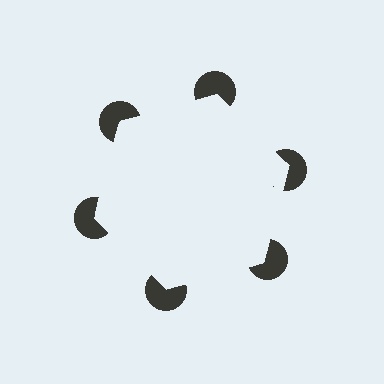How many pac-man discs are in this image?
There are 6 — one at each vertex of the illusory hexagon.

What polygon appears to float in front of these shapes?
An illusory hexagon — its edges are inferred from the aligned wedge cuts in the pac-man discs, not physically drawn.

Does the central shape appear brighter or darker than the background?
It typically appears slightly brighter than the background, even though no actual brightness change is drawn.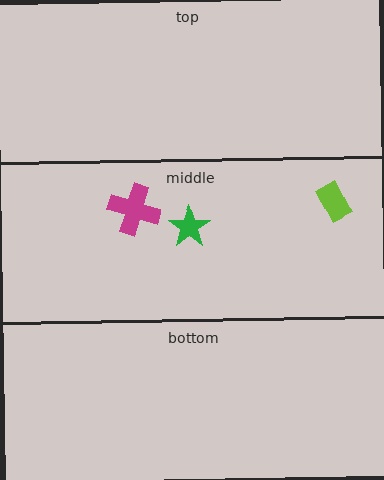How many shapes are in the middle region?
3.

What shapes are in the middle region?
The magenta cross, the lime rectangle, the green star.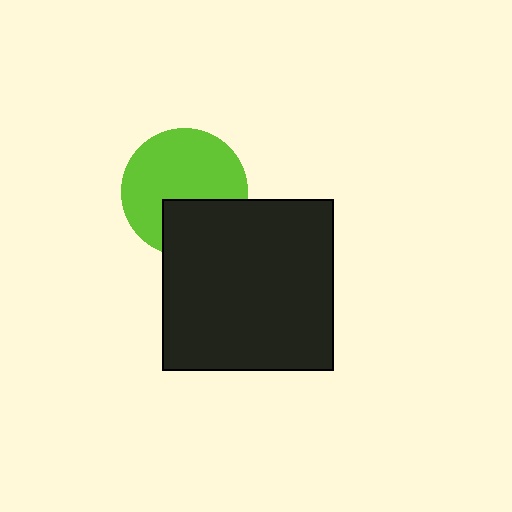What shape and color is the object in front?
The object in front is a black square.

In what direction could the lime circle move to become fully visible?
The lime circle could move up. That would shift it out from behind the black square entirely.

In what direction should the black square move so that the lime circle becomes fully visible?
The black square should move down. That is the shortest direction to clear the overlap and leave the lime circle fully visible.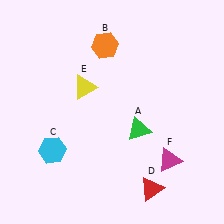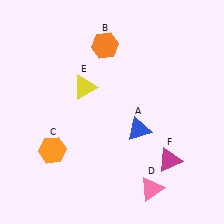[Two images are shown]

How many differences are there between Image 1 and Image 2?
There are 3 differences between the two images.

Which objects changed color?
A changed from green to blue. C changed from cyan to orange. D changed from red to pink.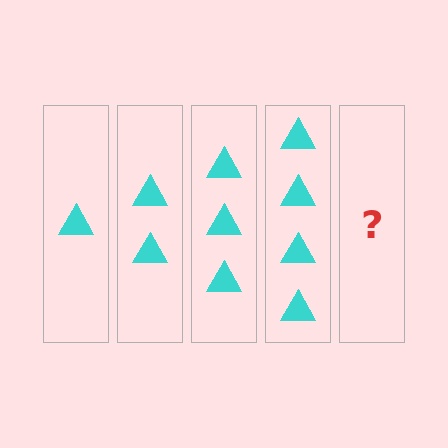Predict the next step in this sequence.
The next step is 5 triangles.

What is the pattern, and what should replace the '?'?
The pattern is that each step adds one more triangle. The '?' should be 5 triangles.